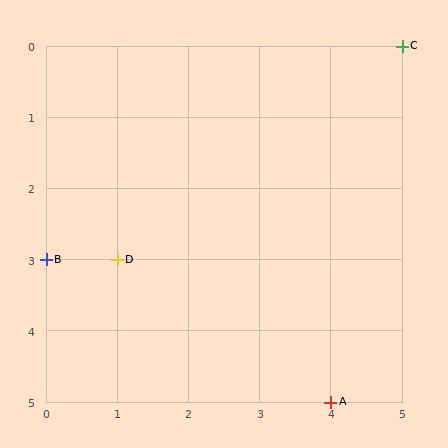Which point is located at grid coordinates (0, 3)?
Point B is at (0, 3).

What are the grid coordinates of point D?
Point D is at grid coordinates (1, 3).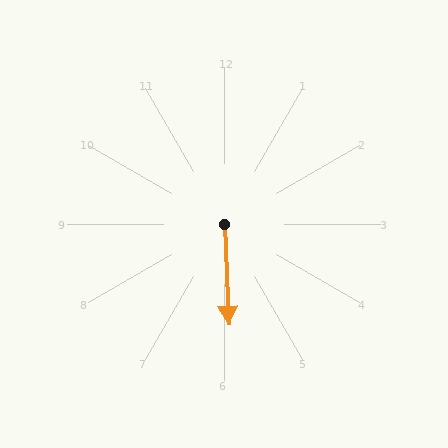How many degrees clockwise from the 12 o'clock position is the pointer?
Approximately 178 degrees.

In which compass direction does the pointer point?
South.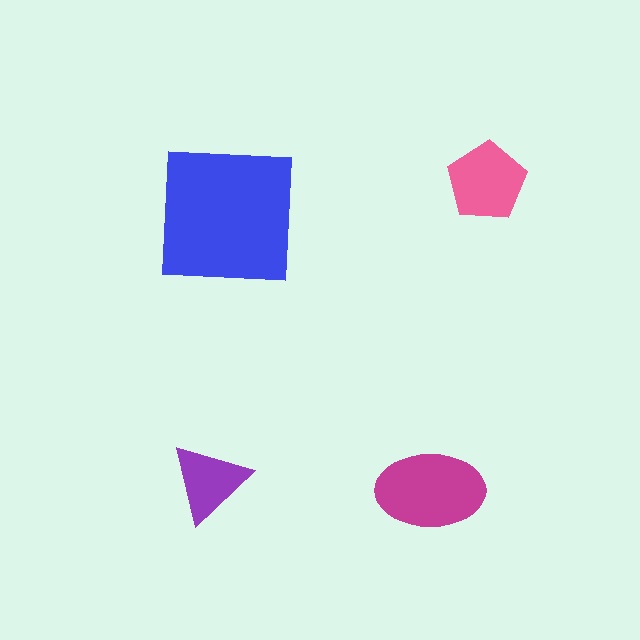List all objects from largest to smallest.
The blue square, the magenta ellipse, the pink pentagon, the purple triangle.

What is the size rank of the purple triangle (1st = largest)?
4th.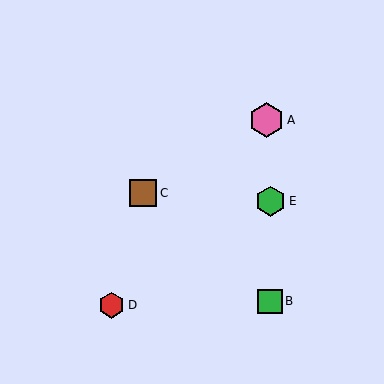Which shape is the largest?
The pink hexagon (labeled A) is the largest.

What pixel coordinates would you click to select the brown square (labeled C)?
Click at (143, 193) to select the brown square C.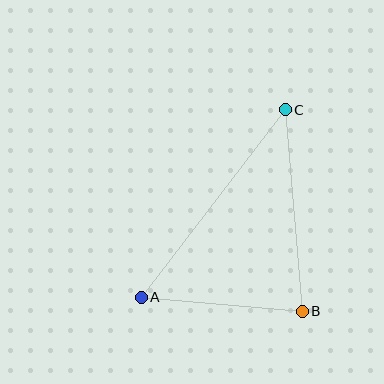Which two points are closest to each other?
Points A and B are closest to each other.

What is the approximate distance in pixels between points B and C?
The distance between B and C is approximately 202 pixels.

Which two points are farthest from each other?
Points A and C are farthest from each other.